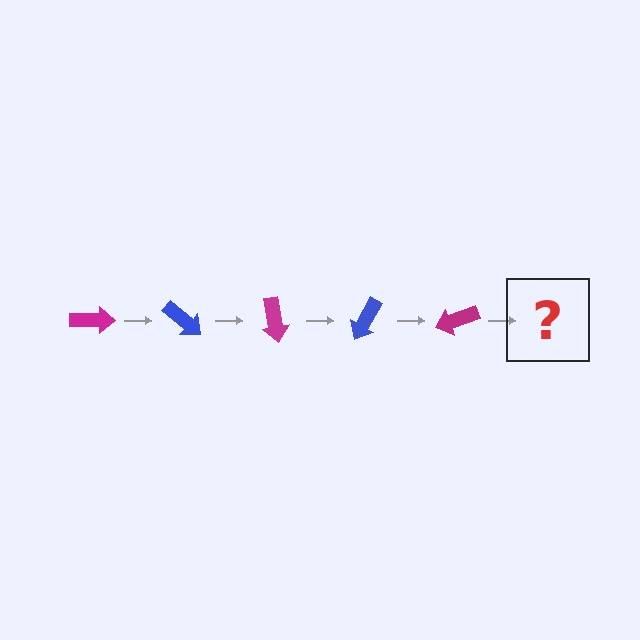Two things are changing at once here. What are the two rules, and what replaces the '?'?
The two rules are that it rotates 40 degrees each step and the color cycles through magenta and blue. The '?' should be a blue arrow, rotated 200 degrees from the start.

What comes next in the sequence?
The next element should be a blue arrow, rotated 200 degrees from the start.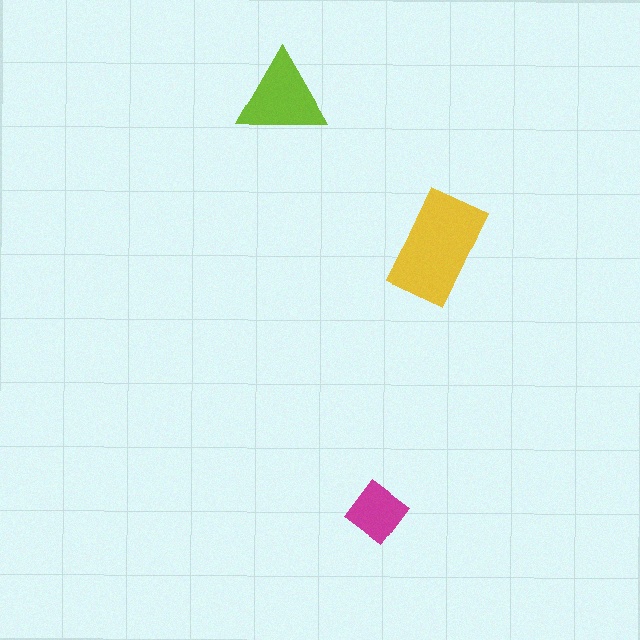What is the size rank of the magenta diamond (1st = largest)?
3rd.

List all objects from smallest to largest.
The magenta diamond, the lime triangle, the yellow rectangle.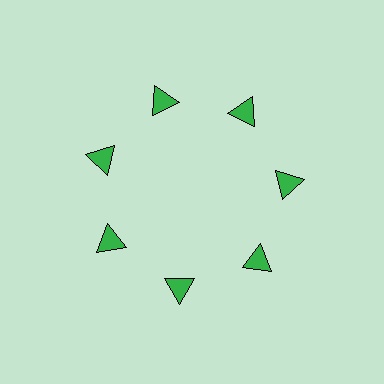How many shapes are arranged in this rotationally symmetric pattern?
There are 7 shapes, arranged in 7 groups of 1.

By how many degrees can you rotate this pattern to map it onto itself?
The pattern maps onto itself every 51 degrees of rotation.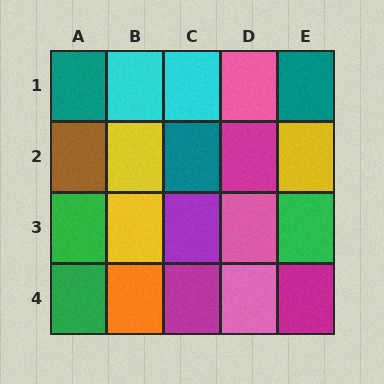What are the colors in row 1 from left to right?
Teal, cyan, cyan, pink, teal.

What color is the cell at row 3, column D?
Pink.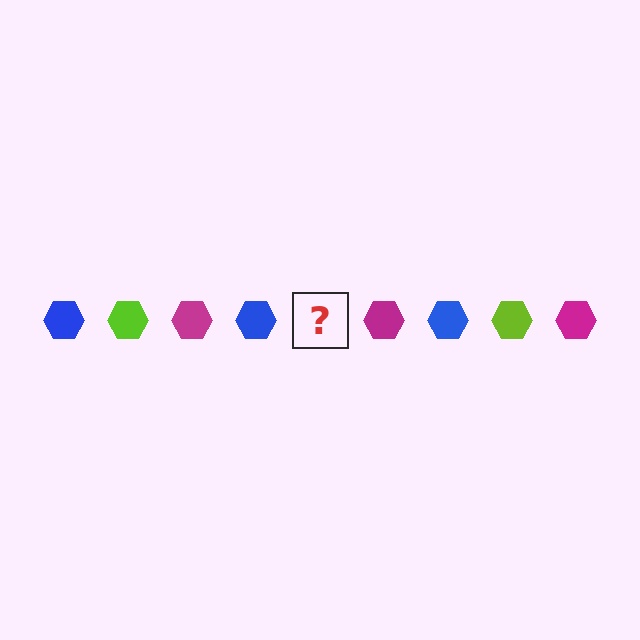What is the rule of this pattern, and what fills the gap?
The rule is that the pattern cycles through blue, lime, magenta hexagons. The gap should be filled with a lime hexagon.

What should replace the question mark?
The question mark should be replaced with a lime hexagon.